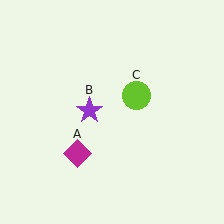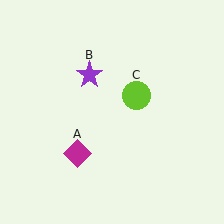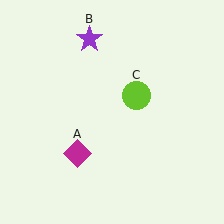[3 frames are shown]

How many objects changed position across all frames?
1 object changed position: purple star (object B).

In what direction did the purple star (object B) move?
The purple star (object B) moved up.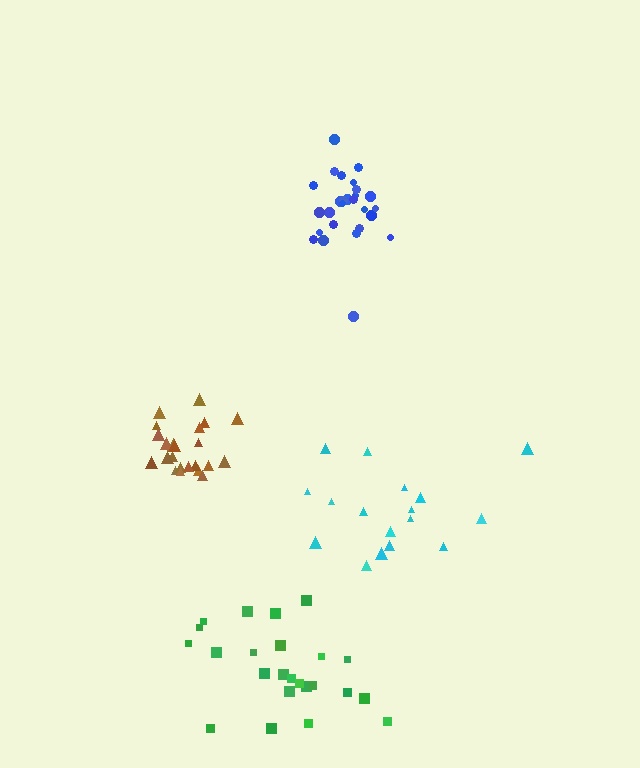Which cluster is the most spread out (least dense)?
Cyan.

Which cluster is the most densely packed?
Blue.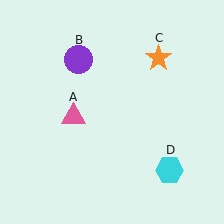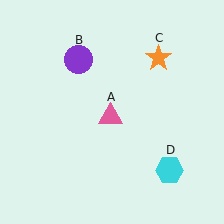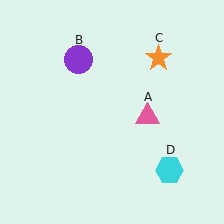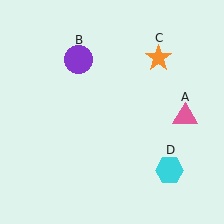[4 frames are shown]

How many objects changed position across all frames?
1 object changed position: pink triangle (object A).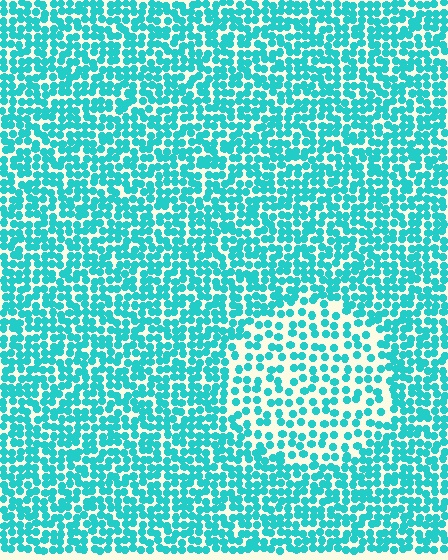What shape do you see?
I see a circle.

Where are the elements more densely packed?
The elements are more densely packed outside the circle boundary.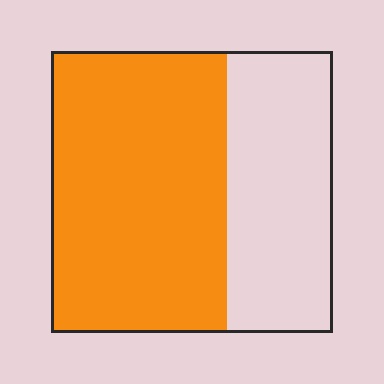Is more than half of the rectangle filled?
Yes.